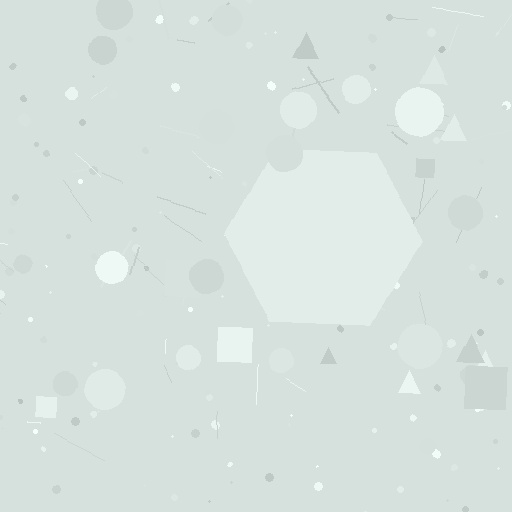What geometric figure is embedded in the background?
A hexagon is embedded in the background.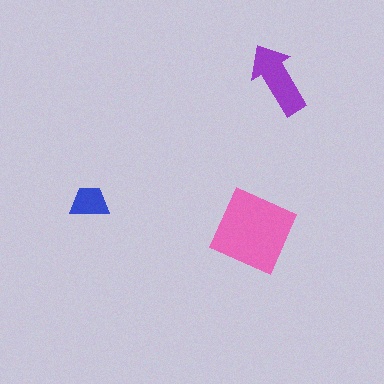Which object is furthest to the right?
The purple arrow is rightmost.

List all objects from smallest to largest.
The blue trapezoid, the purple arrow, the pink square.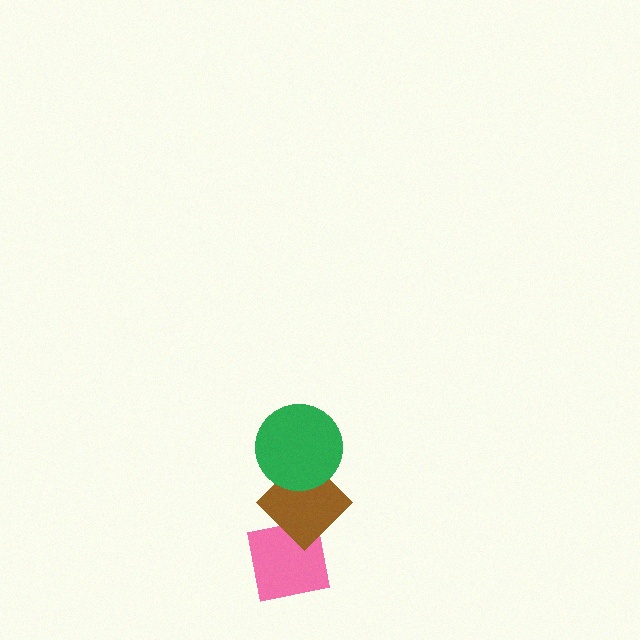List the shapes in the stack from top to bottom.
From top to bottom: the green circle, the brown diamond, the pink square.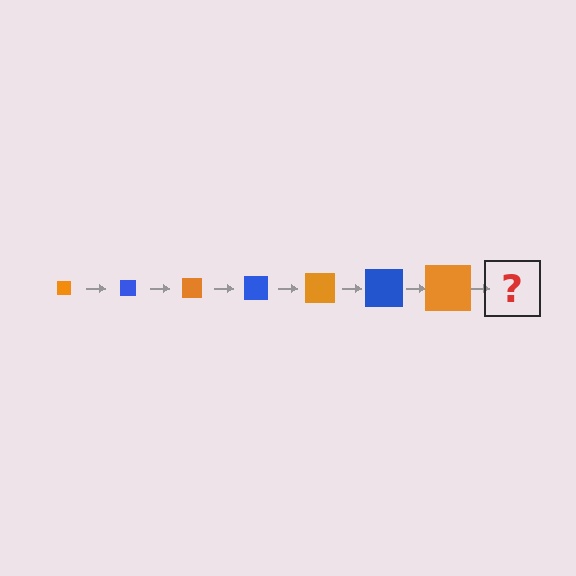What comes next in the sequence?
The next element should be a blue square, larger than the previous one.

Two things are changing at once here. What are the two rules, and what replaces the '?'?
The two rules are that the square grows larger each step and the color cycles through orange and blue. The '?' should be a blue square, larger than the previous one.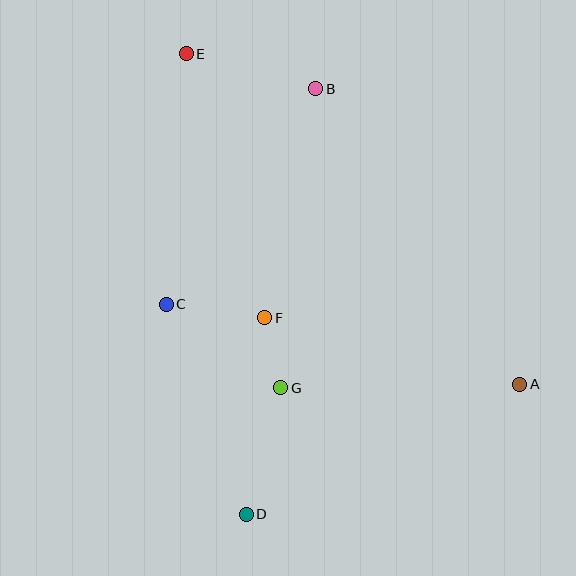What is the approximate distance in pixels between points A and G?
The distance between A and G is approximately 239 pixels.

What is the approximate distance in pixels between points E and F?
The distance between E and F is approximately 275 pixels.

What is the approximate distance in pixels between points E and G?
The distance between E and G is approximately 347 pixels.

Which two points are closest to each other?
Points F and G are closest to each other.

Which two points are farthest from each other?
Points A and E are farthest from each other.